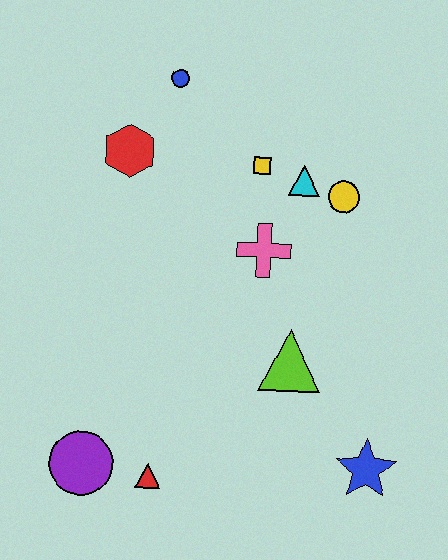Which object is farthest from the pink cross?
The purple circle is farthest from the pink cross.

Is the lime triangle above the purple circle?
Yes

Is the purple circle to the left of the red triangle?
Yes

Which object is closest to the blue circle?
The red hexagon is closest to the blue circle.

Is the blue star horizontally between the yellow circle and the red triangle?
No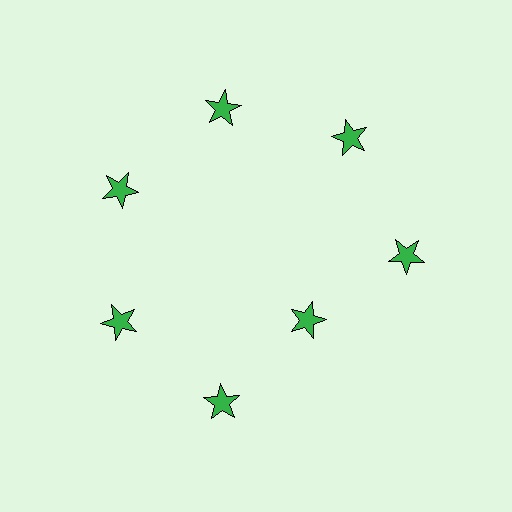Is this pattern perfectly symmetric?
No. The 7 green stars are arranged in a ring, but one element near the 5 o'clock position is pulled inward toward the center, breaking the 7-fold rotational symmetry.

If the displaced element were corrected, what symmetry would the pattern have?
It would have 7-fold rotational symmetry — the pattern would map onto itself every 51 degrees.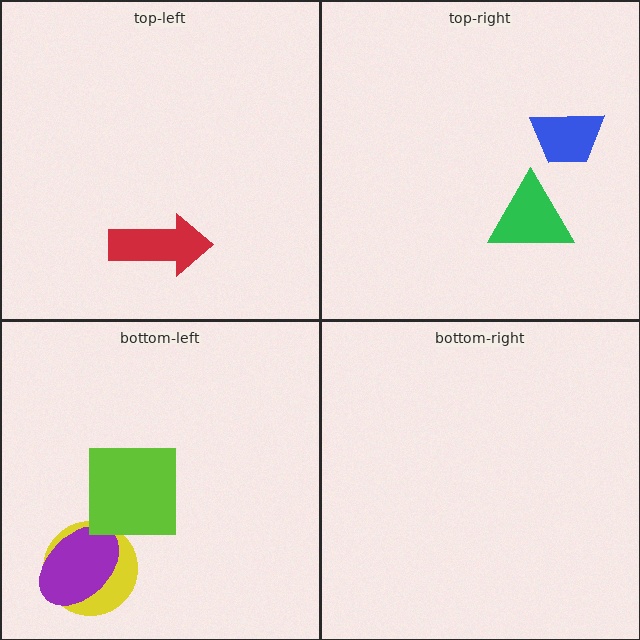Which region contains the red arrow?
The top-left region.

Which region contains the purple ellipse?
The bottom-left region.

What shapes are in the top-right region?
The green triangle, the blue trapezoid.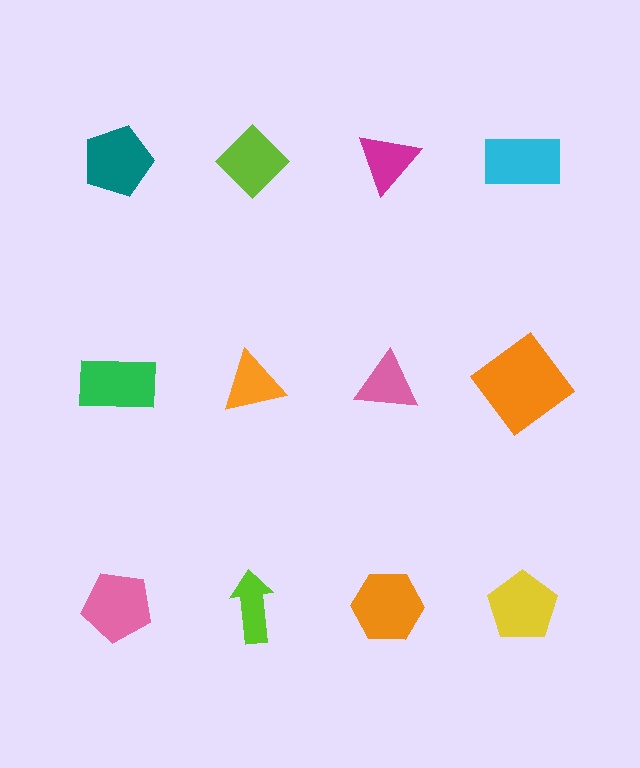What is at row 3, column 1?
A pink pentagon.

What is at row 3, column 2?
A lime arrow.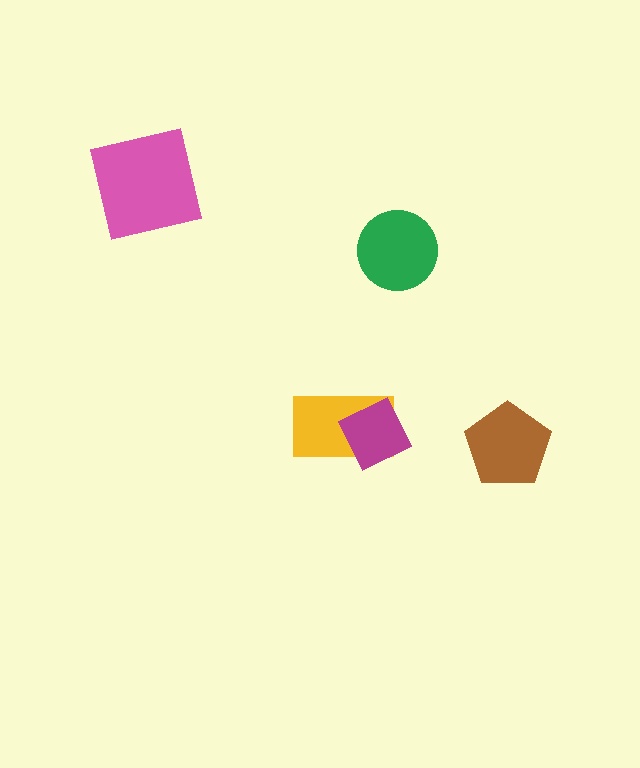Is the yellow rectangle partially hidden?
Yes, it is partially covered by another shape.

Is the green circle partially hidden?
No, no other shape covers it.